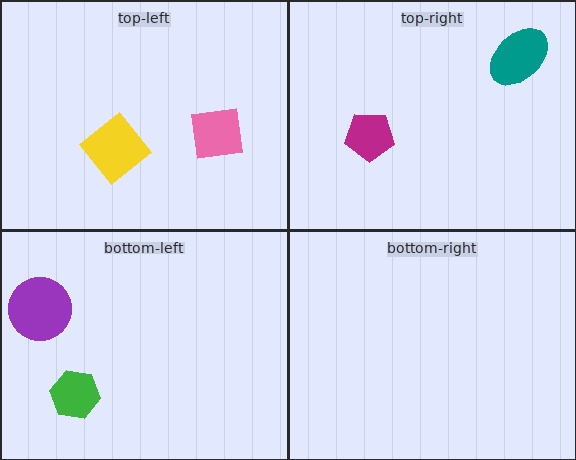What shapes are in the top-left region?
The pink square, the yellow diamond.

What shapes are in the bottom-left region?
The green hexagon, the purple circle.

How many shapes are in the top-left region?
2.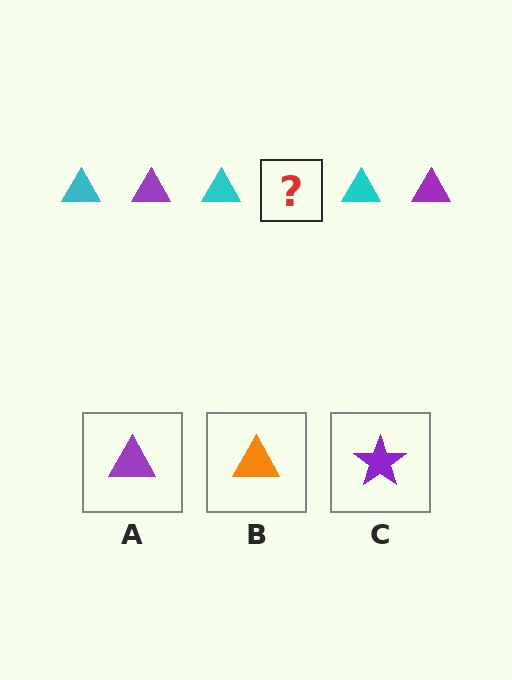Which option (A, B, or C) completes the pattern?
A.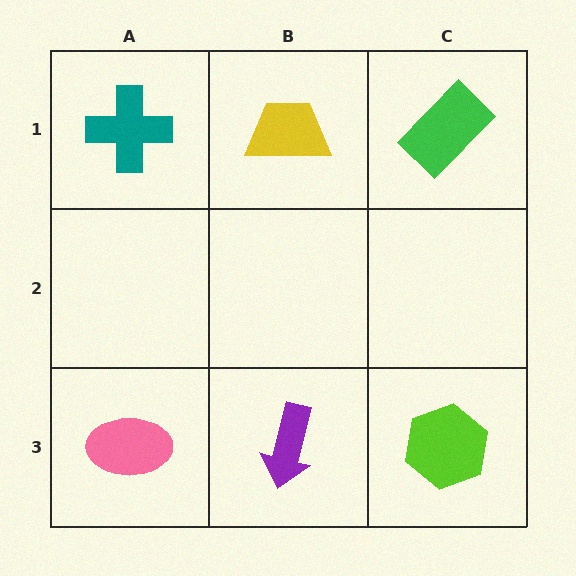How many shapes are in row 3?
3 shapes.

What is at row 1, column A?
A teal cross.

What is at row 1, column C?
A green rectangle.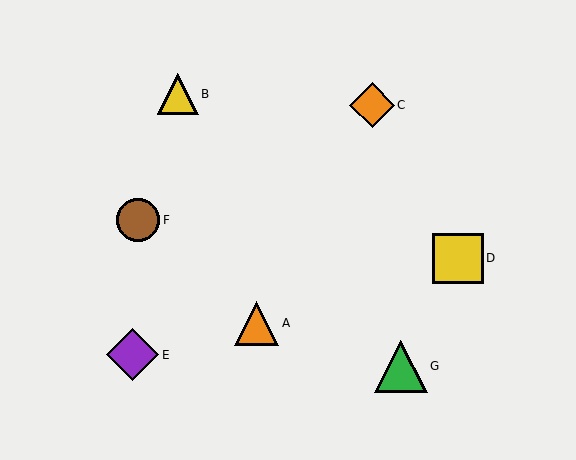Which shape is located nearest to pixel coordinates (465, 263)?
The yellow square (labeled D) at (458, 258) is nearest to that location.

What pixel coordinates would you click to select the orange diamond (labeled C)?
Click at (372, 105) to select the orange diamond C.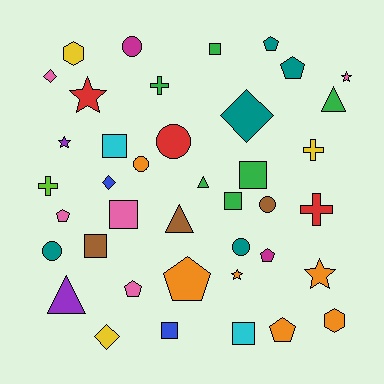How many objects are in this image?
There are 40 objects.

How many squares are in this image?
There are 8 squares.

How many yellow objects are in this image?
There are 3 yellow objects.